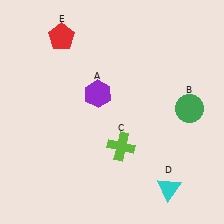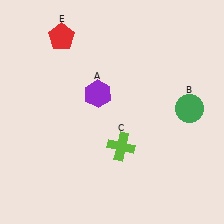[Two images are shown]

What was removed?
The cyan triangle (D) was removed in Image 2.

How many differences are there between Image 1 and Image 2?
There is 1 difference between the two images.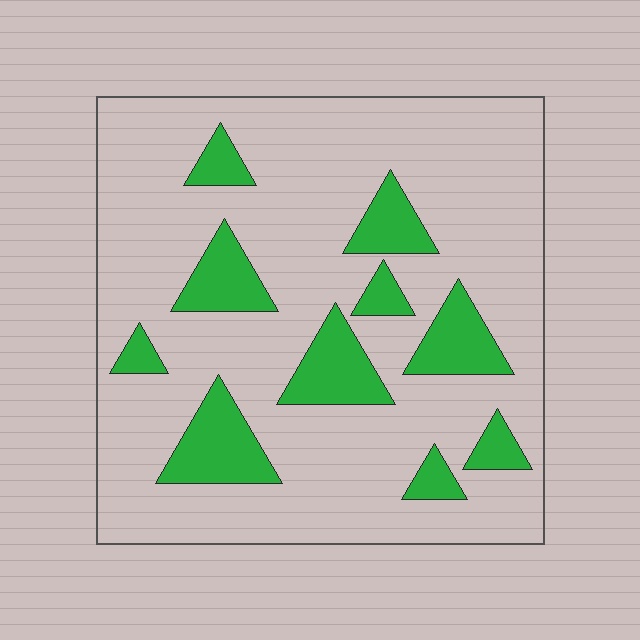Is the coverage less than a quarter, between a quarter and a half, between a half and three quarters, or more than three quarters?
Less than a quarter.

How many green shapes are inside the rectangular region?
10.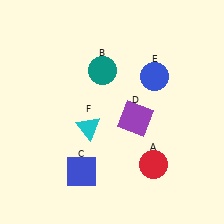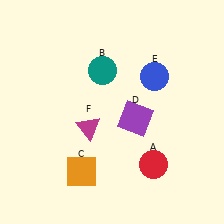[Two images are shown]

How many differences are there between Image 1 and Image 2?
There are 2 differences between the two images.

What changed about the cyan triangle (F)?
In Image 1, F is cyan. In Image 2, it changed to magenta.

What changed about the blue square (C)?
In Image 1, C is blue. In Image 2, it changed to orange.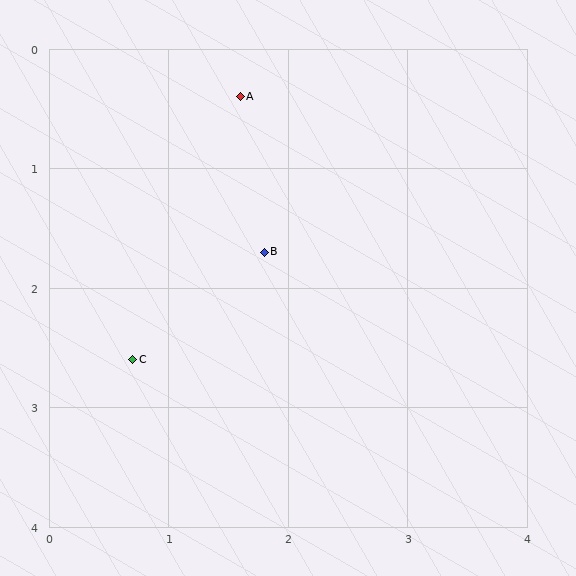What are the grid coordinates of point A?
Point A is at approximately (1.6, 0.4).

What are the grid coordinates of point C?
Point C is at approximately (0.7, 2.6).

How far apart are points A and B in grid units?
Points A and B are about 1.3 grid units apart.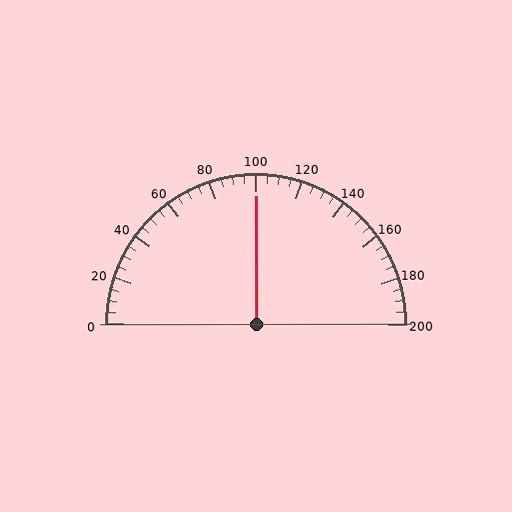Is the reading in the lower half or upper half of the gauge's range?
The reading is in the upper half of the range (0 to 200).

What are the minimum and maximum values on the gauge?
The gauge ranges from 0 to 200.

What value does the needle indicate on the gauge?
The needle indicates approximately 100.